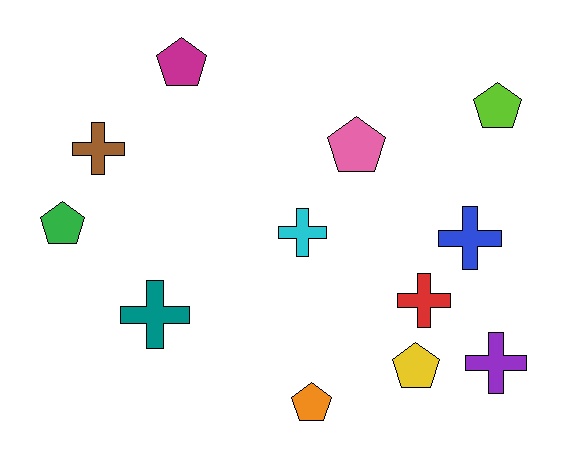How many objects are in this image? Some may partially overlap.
There are 12 objects.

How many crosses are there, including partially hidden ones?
There are 6 crosses.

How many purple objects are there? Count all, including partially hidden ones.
There is 1 purple object.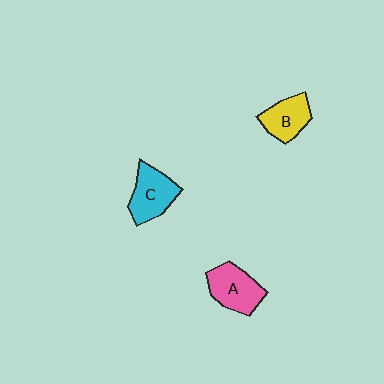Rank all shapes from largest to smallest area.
From largest to smallest: C (cyan), A (pink), B (yellow).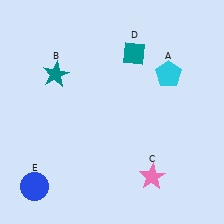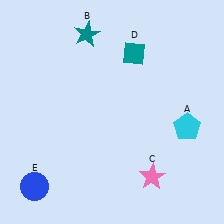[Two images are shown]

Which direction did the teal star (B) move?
The teal star (B) moved up.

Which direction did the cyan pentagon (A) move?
The cyan pentagon (A) moved down.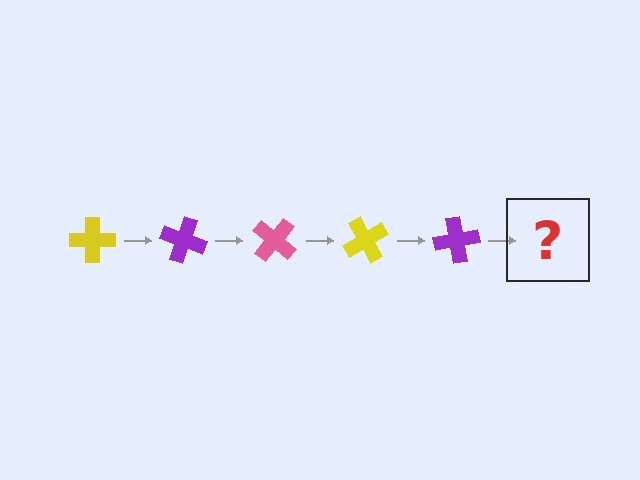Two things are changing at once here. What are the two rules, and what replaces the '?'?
The two rules are that it rotates 20 degrees each step and the color cycles through yellow, purple, and pink. The '?' should be a pink cross, rotated 100 degrees from the start.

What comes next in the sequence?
The next element should be a pink cross, rotated 100 degrees from the start.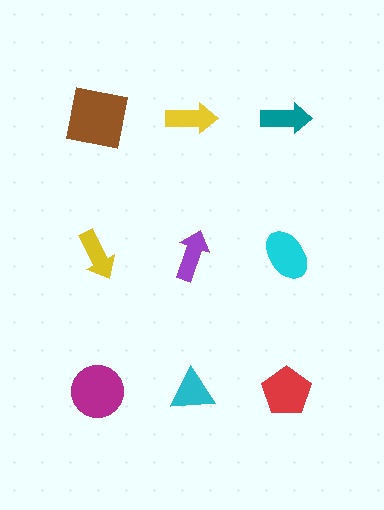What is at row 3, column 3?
A red pentagon.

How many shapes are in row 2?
3 shapes.